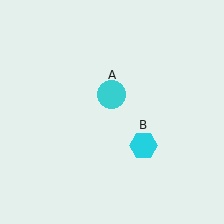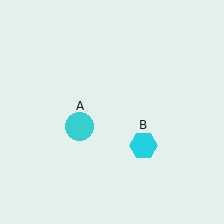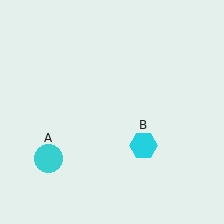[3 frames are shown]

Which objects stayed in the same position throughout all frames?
Cyan hexagon (object B) remained stationary.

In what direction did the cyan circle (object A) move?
The cyan circle (object A) moved down and to the left.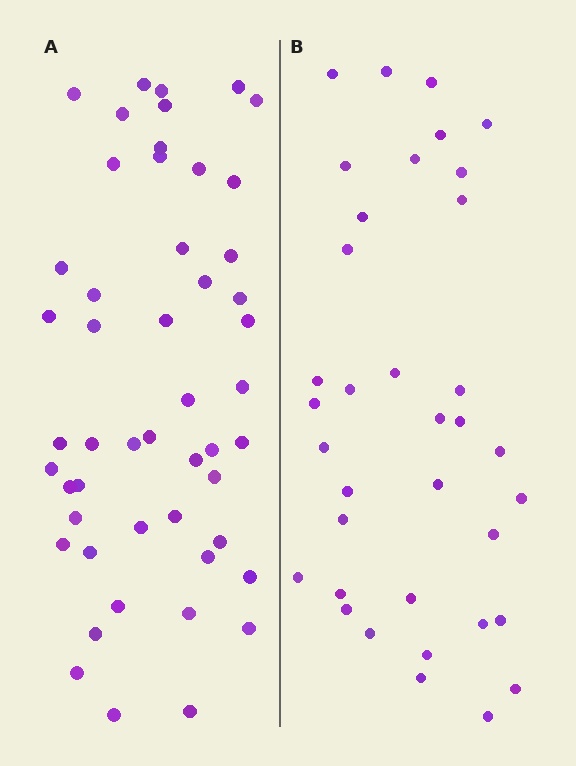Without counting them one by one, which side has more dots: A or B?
Region A (the left region) has more dots.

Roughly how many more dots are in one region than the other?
Region A has approximately 15 more dots than region B.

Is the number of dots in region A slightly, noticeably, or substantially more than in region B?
Region A has noticeably more, but not dramatically so. The ratio is roughly 1.4 to 1.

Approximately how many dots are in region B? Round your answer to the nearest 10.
About 40 dots. (The exact count is 36, which rounds to 40.)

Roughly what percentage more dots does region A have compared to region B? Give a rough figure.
About 40% more.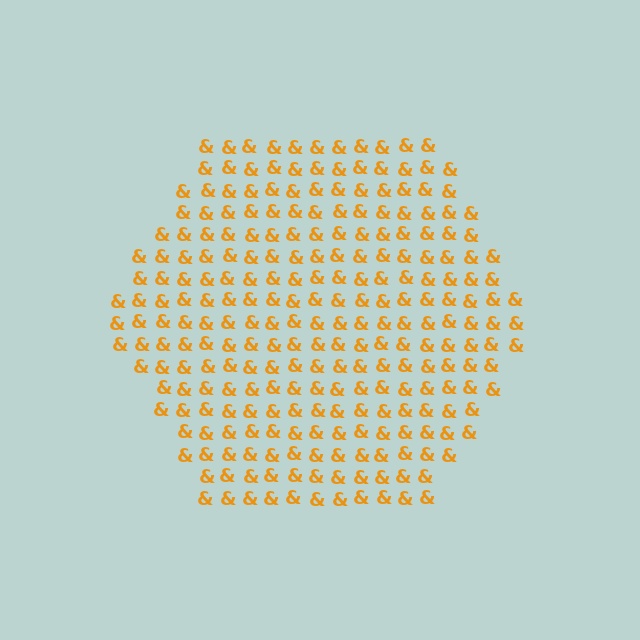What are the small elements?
The small elements are ampersands.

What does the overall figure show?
The overall figure shows a hexagon.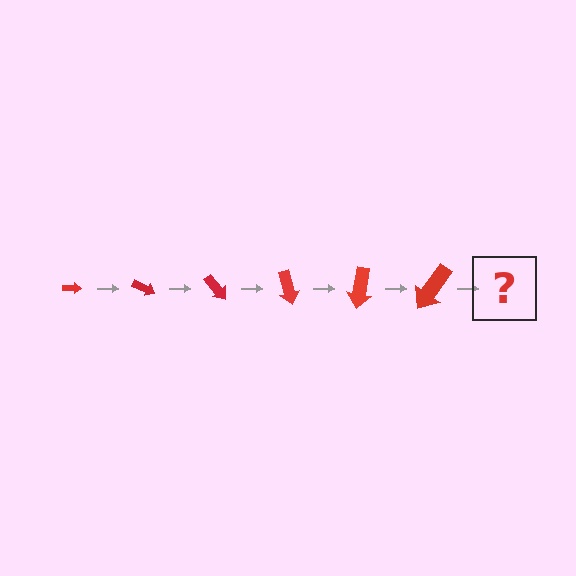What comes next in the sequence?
The next element should be an arrow, larger than the previous one and rotated 150 degrees from the start.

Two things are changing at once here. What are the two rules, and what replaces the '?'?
The two rules are that the arrow grows larger each step and it rotates 25 degrees each step. The '?' should be an arrow, larger than the previous one and rotated 150 degrees from the start.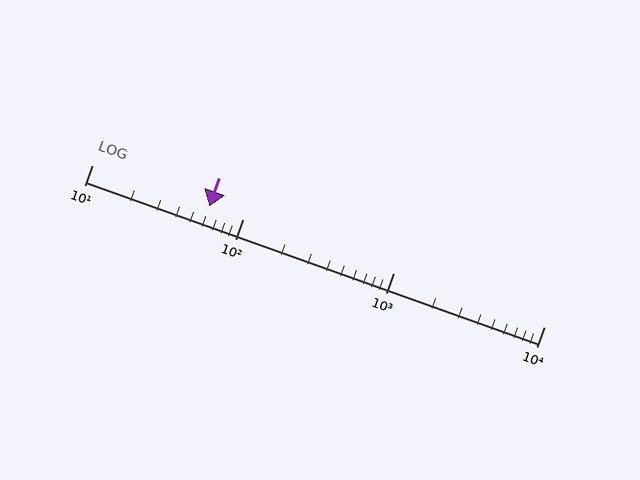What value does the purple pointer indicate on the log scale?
The pointer indicates approximately 60.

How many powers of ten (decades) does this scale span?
The scale spans 3 decades, from 10 to 10000.